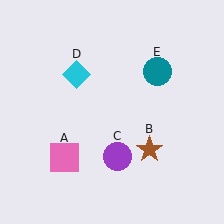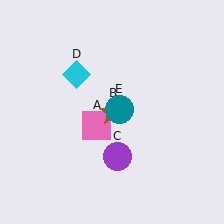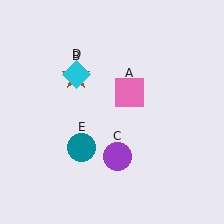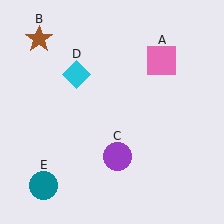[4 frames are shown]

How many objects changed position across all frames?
3 objects changed position: pink square (object A), brown star (object B), teal circle (object E).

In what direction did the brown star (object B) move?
The brown star (object B) moved up and to the left.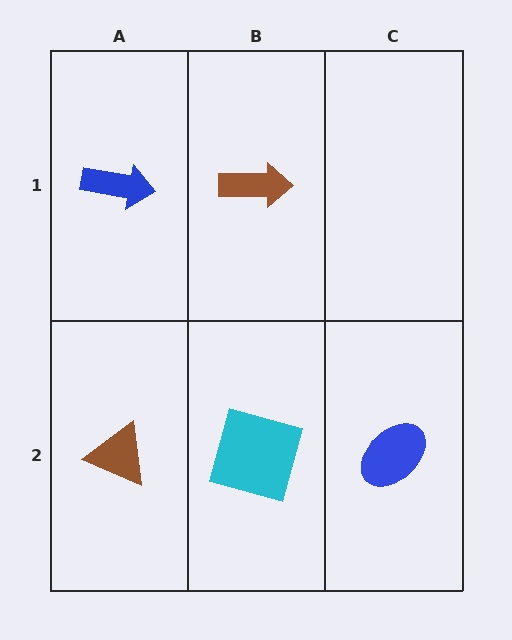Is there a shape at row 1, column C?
No, that cell is empty.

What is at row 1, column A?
A blue arrow.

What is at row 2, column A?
A brown triangle.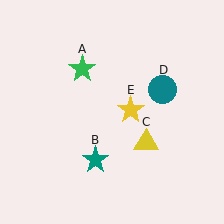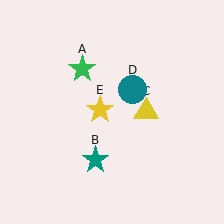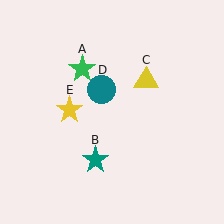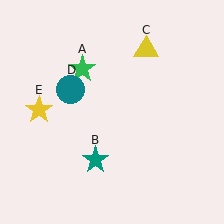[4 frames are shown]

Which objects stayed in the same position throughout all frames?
Green star (object A) and teal star (object B) remained stationary.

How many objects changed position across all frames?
3 objects changed position: yellow triangle (object C), teal circle (object D), yellow star (object E).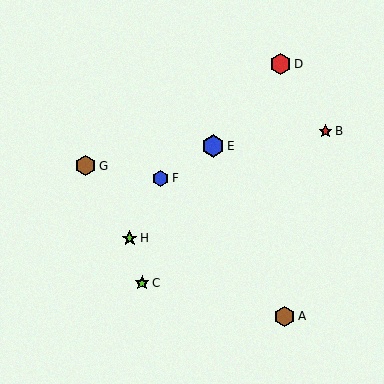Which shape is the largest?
The blue hexagon (labeled E) is the largest.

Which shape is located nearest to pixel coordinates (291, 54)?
The red hexagon (labeled D) at (280, 64) is nearest to that location.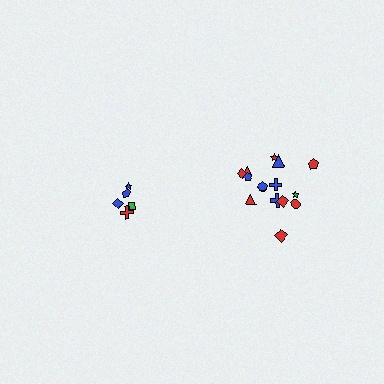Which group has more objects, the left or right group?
The right group.